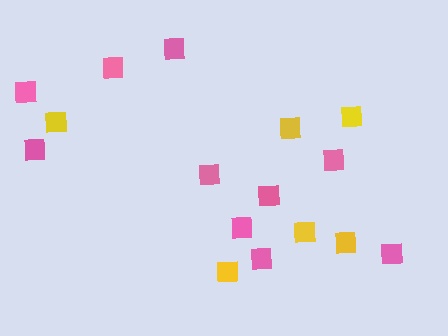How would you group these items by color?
There are 2 groups: one group of pink squares (10) and one group of yellow squares (6).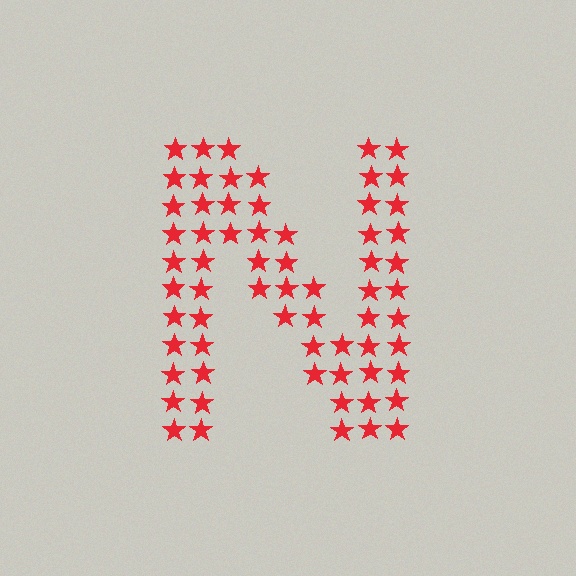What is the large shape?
The large shape is the letter N.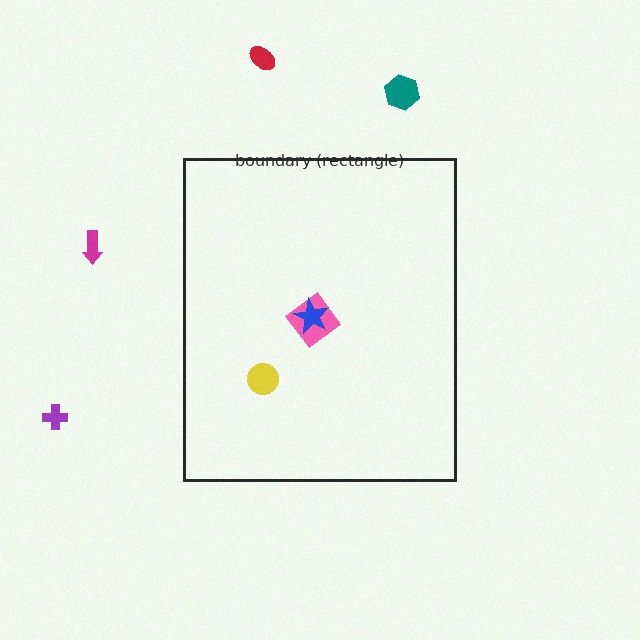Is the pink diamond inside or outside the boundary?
Inside.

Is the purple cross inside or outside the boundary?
Outside.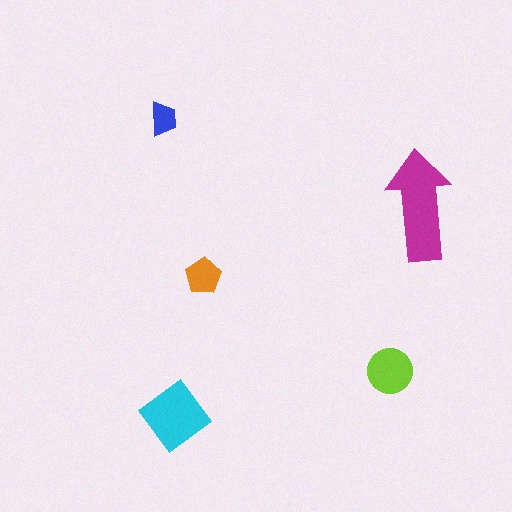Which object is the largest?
The magenta arrow.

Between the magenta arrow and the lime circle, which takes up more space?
The magenta arrow.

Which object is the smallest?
The blue trapezoid.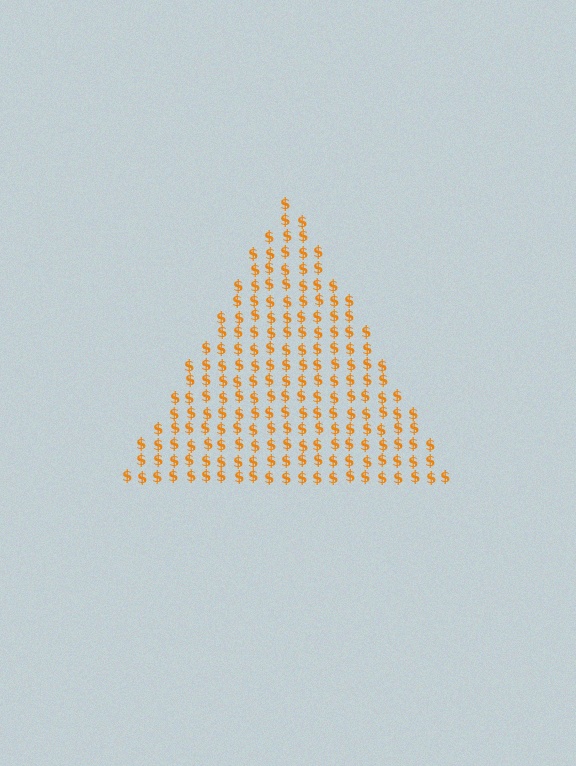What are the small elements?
The small elements are dollar signs.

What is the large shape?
The large shape is a triangle.